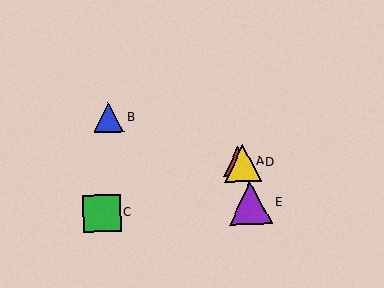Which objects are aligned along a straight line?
Objects A, B, D are aligned along a straight line.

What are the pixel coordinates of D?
Object D is at (243, 163).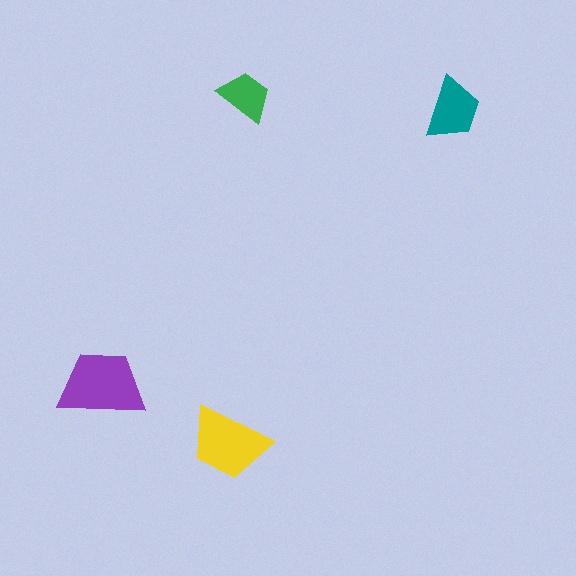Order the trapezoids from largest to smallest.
the purple one, the yellow one, the teal one, the green one.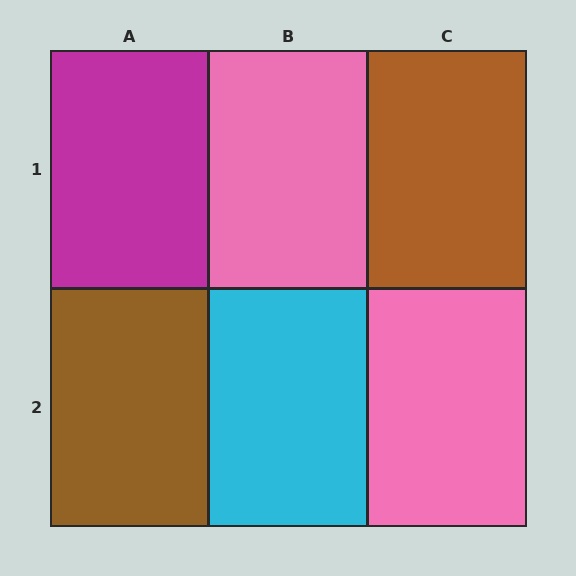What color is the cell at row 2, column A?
Brown.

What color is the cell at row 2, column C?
Pink.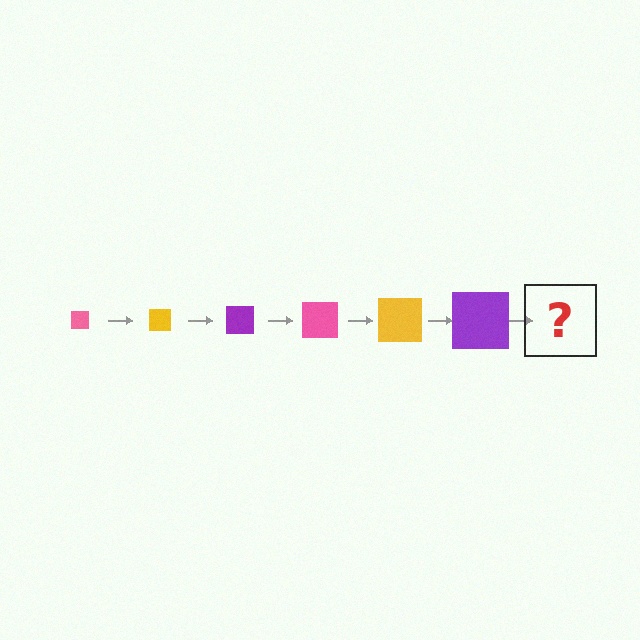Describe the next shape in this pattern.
It should be a pink square, larger than the previous one.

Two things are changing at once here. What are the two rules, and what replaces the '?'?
The two rules are that the square grows larger each step and the color cycles through pink, yellow, and purple. The '?' should be a pink square, larger than the previous one.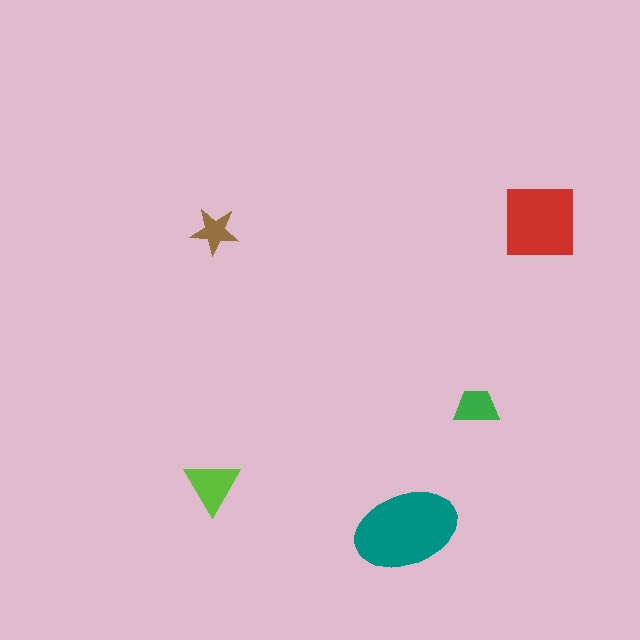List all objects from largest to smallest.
The teal ellipse, the red square, the lime triangle, the green trapezoid, the brown star.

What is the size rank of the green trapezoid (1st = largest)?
4th.